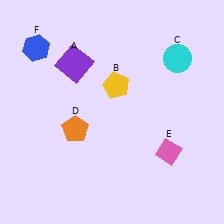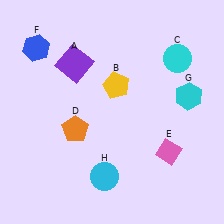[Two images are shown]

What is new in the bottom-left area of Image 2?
A cyan circle (H) was added in the bottom-left area of Image 2.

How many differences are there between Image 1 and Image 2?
There are 2 differences between the two images.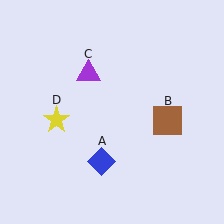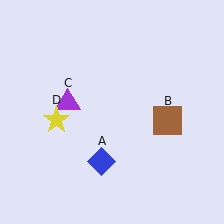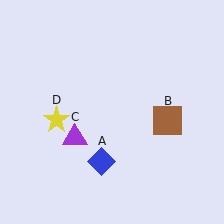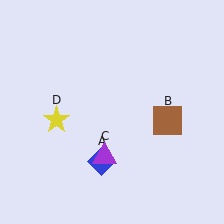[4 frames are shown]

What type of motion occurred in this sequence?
The purple triangle (object C) rotated counterclockwise around the center of the scene.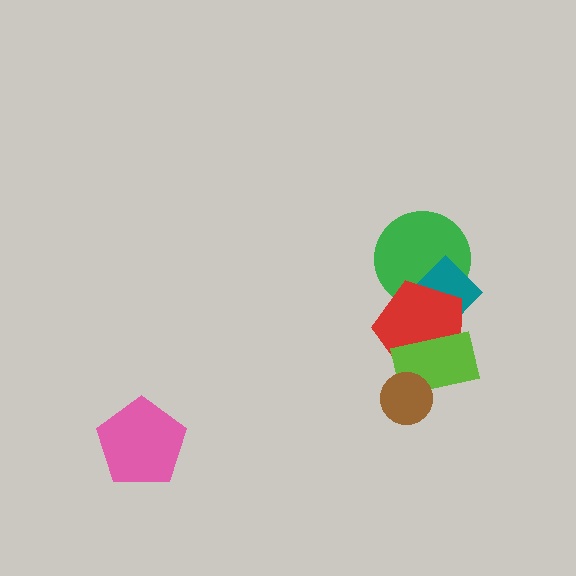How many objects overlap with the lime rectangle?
2 objects overlap with the lime rectangle.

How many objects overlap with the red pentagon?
3 objects overlap with the red pentagon.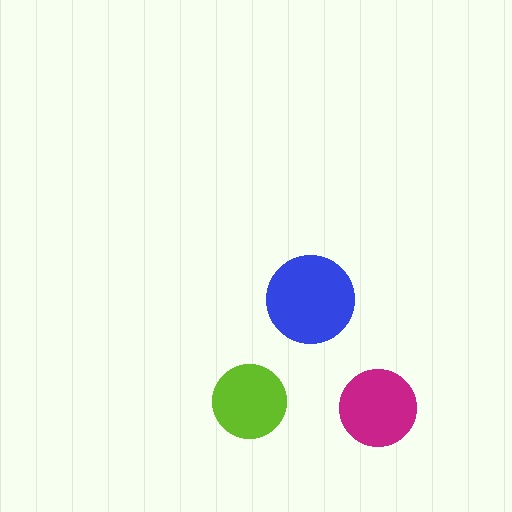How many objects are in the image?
There are 3 objects in the image.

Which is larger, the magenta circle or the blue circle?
The blue one.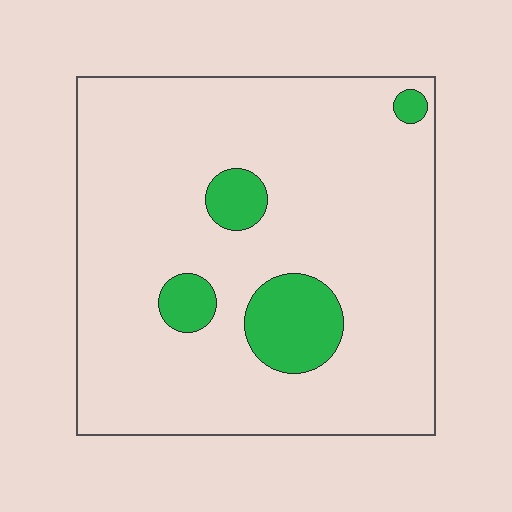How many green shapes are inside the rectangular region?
4.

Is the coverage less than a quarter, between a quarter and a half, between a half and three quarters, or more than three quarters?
Less than a quarter.